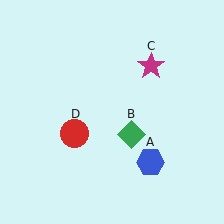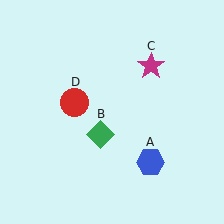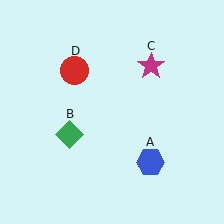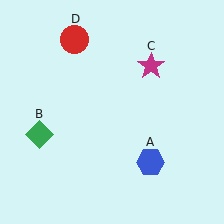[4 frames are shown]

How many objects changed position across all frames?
2 objects changed position: green diamond (object B), red circle (object D).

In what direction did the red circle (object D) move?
The red circle (object D) moved up.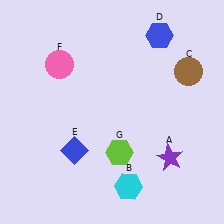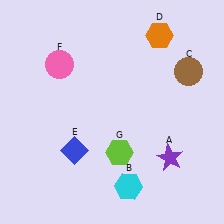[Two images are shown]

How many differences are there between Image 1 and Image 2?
There is 1 difference between the two images.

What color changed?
The hexagon (D) changed from blue in Image 1 to orange in Image 2.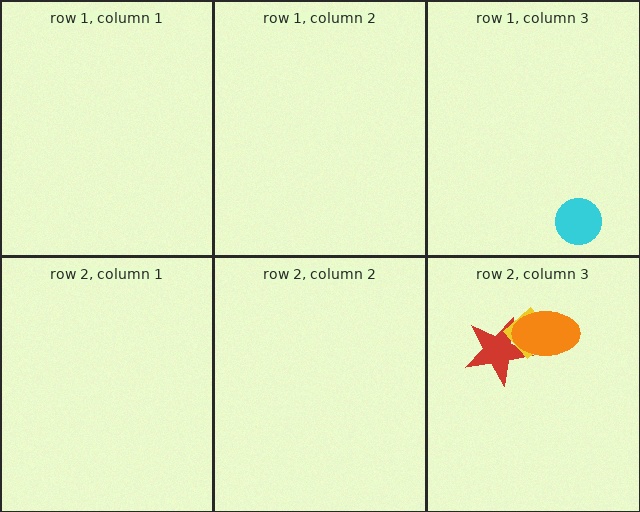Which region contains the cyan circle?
The row 1, column 3 region.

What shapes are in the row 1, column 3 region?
The cyan circle.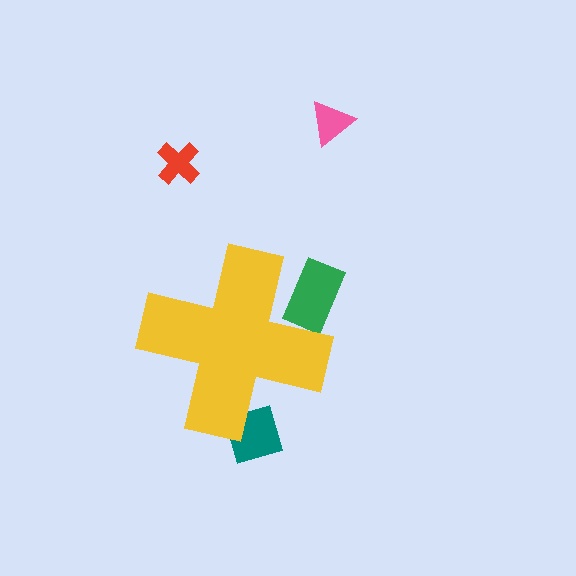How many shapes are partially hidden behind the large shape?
2 shapes are partially hidden.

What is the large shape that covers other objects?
A yellow cross.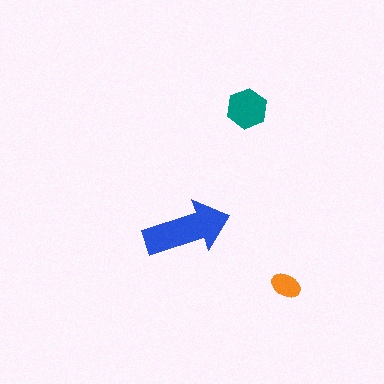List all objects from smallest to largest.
The orange ellipse, the teal hexagon, the blue arrow.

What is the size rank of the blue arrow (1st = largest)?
1st.